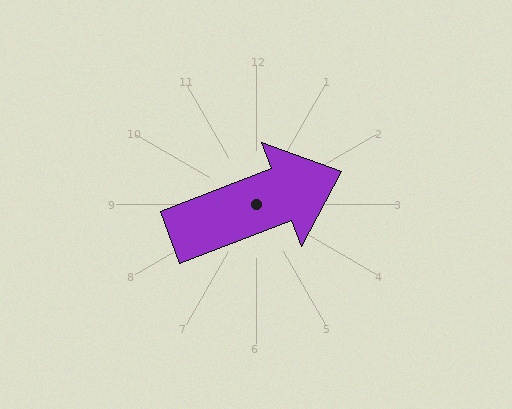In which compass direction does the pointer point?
East.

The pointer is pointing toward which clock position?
Roughly 2 o'clock.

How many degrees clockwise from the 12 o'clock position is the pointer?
Approximately 69 degrees.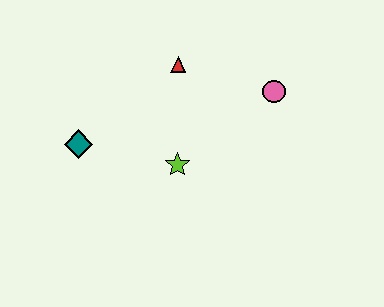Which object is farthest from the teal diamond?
The pink circle is farthest from the teal diamond.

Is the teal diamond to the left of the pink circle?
Yes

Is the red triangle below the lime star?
No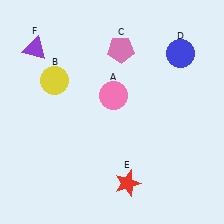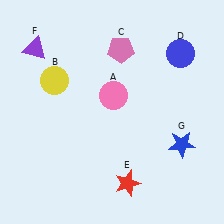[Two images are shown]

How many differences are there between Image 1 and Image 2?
There is 1 difference between the two images.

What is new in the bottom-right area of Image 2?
A blue star (G) was added in the bottom-right area of Image 2.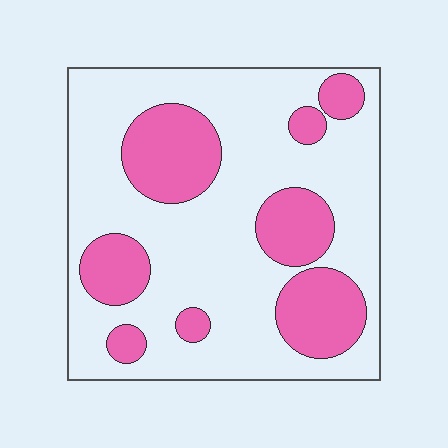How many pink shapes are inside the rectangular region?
8.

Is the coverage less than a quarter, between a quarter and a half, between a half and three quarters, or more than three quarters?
Between a quarter and a half.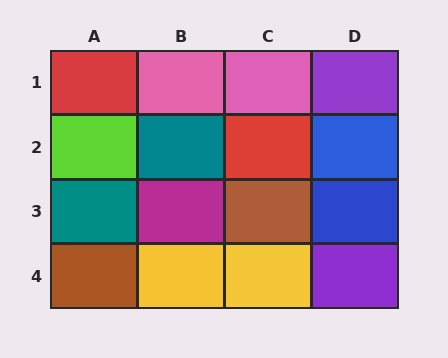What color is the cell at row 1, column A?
Red.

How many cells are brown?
2 cells are brown.